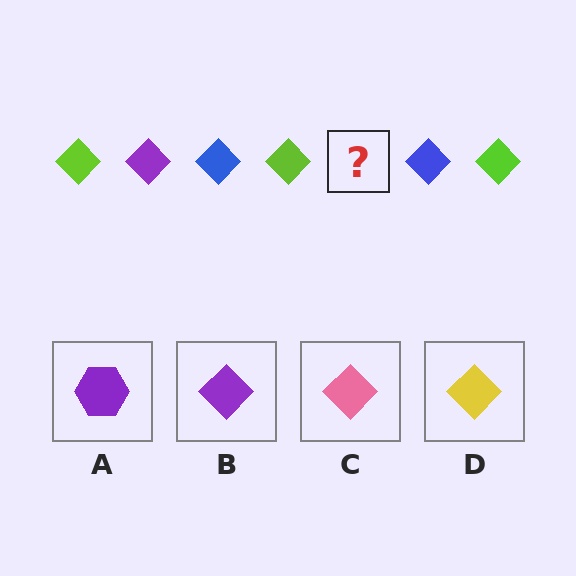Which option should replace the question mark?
Option B.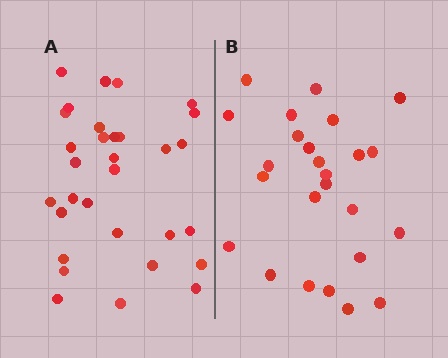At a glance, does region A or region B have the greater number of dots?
Region A (the left region) has more dots.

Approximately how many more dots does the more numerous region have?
Region A has about 6 more dots than region B.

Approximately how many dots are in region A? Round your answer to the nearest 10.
About 30 dots. (The exact count is 31, which rounds to 30.)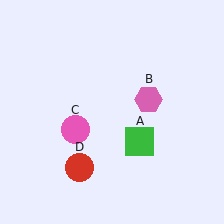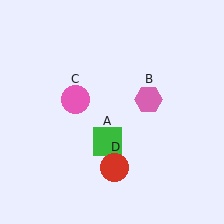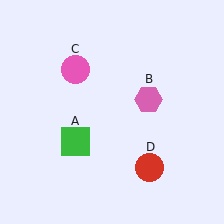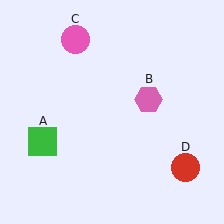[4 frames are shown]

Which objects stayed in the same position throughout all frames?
Pink hexagon (object B) remained stationary.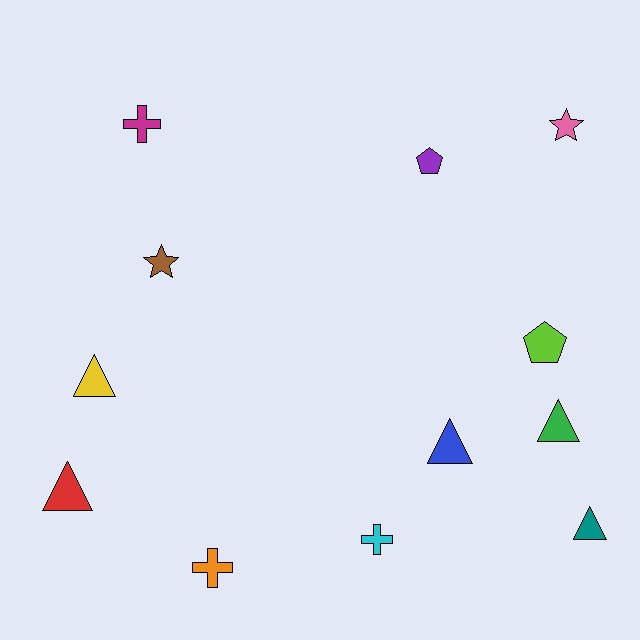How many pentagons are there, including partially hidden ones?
There are 2 pentagons.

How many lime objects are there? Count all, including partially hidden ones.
There is 1 lime object.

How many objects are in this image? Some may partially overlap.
There are 12 objects.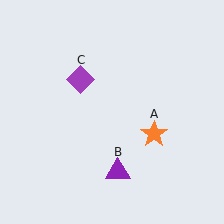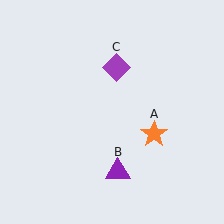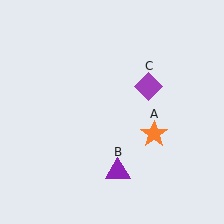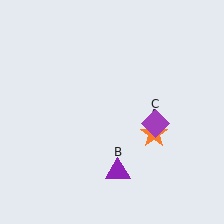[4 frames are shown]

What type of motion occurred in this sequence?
The purple diamond (object C) rotated clockwise around the center of the scene.